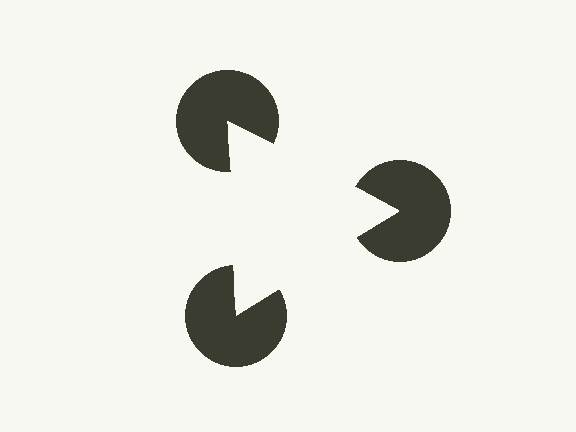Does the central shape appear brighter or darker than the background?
It typically appears slightly brighter than the background, even though no actual brightness change is drawn.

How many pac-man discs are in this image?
There are 3 — one at each vertex of the illusory triangle.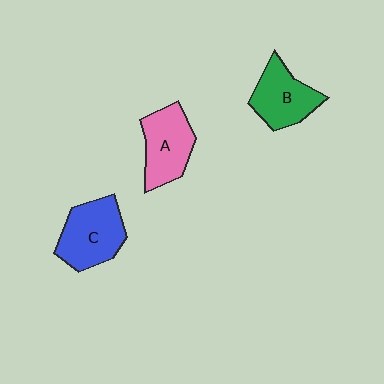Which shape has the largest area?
Shape C (blue).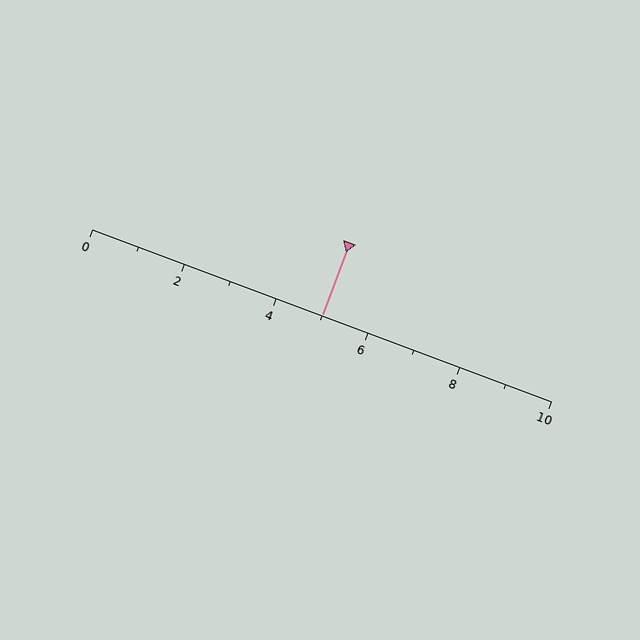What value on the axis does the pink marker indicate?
The marker indicates approximately 5.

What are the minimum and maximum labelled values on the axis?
The axis runs from 0 to 10.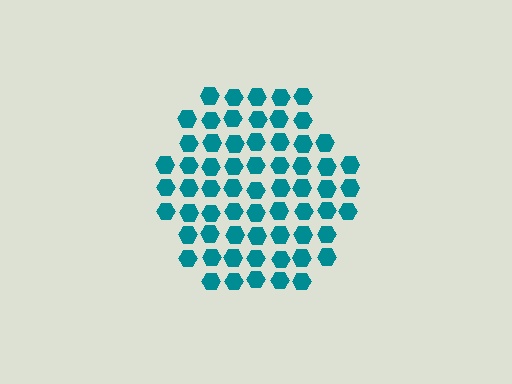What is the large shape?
The large shape is a hexagon.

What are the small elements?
The small elements are hexagons.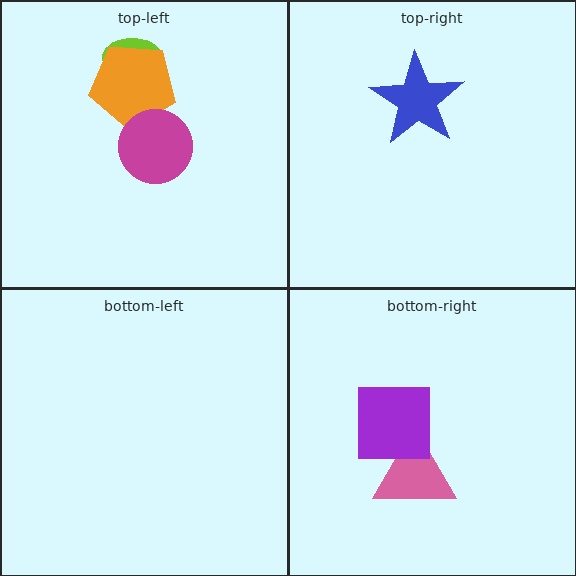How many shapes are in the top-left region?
3.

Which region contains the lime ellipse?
The top-left region.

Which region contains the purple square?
The bottom-right region.